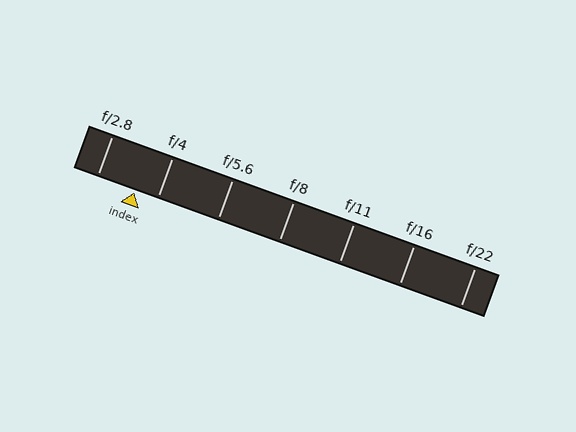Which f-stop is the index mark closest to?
The index mark is closest to f/4.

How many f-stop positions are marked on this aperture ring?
There are 7 f-stop positions marked.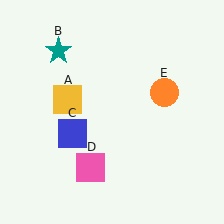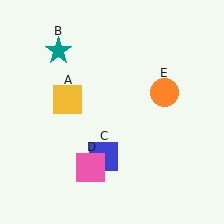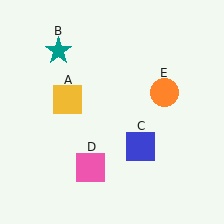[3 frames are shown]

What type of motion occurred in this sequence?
The blue square (object C) rotated counterclockwise around the center of the scene.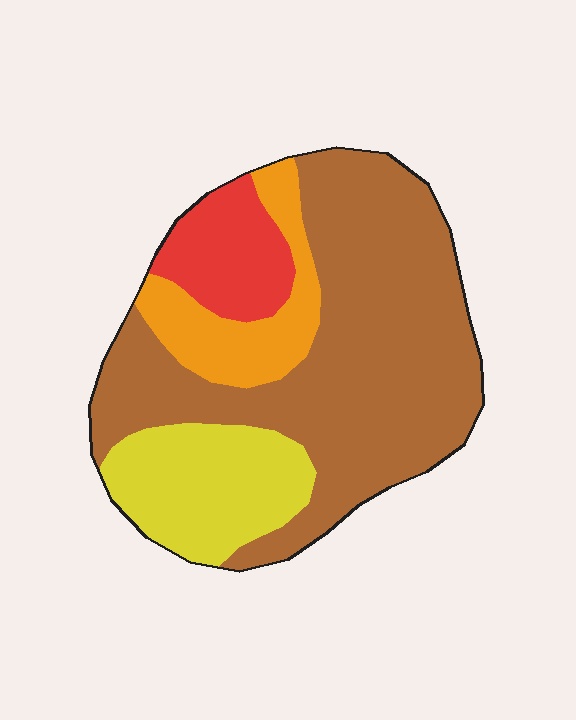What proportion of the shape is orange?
Orange covers 13% of the shape.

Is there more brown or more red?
Brown.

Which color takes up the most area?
Brown, at roughly 55%.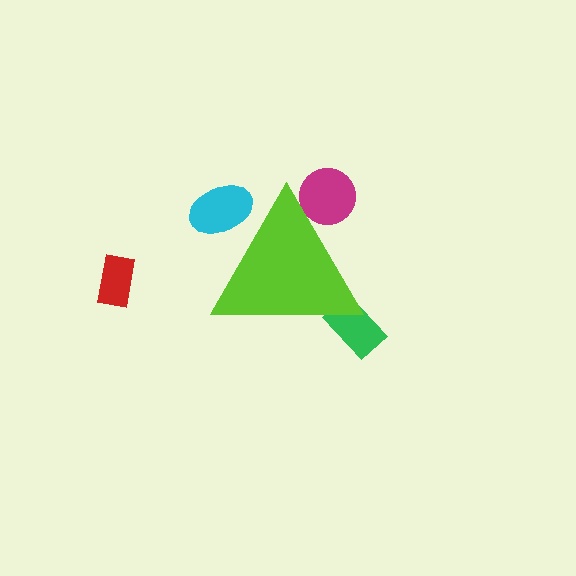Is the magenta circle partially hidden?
Yes, the magenta circle is partially hidden behind the lime triangle.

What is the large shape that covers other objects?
A lime triangle.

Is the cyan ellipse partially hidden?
Yes, the cyan ellipse is partially hidden behind the lime triangle.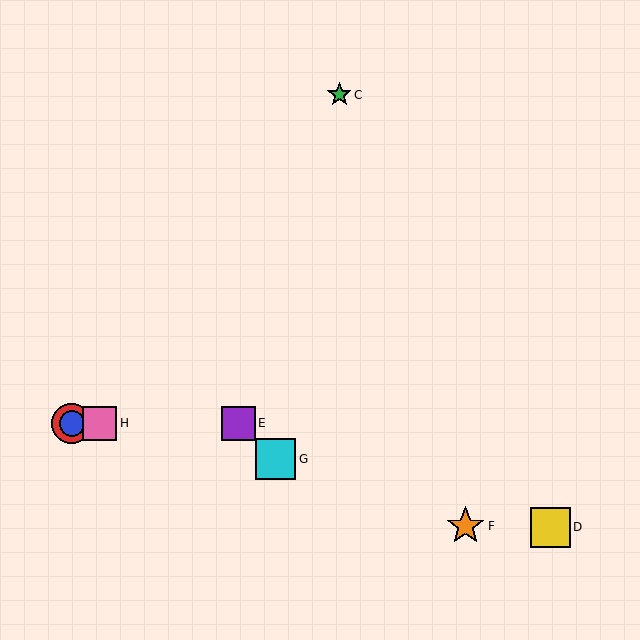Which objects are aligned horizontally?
Objects A, B, E, H are aligned horizontally.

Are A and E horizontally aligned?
Yes, both are at y≈423.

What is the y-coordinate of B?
Object B is at y≈423.